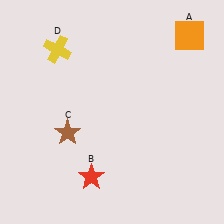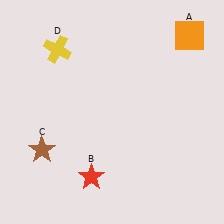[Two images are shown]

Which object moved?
The brown star (C) moved left.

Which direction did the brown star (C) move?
The brown star (C) moved left.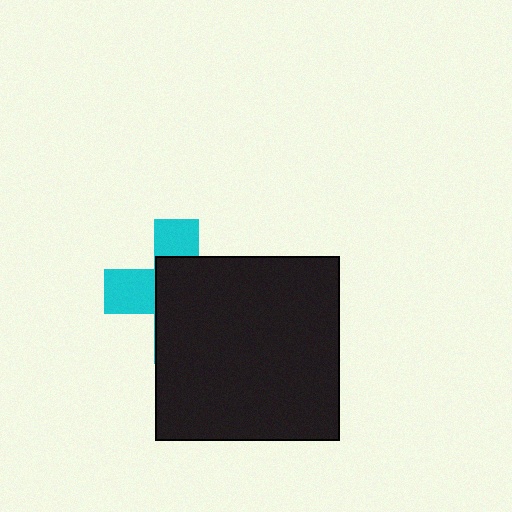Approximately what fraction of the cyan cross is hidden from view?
Roughly 63% of the cyan cross is hidden behind the black square.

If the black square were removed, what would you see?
You would see the complete cyan cross.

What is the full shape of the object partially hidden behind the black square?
The partially hidden object is a cyan cross.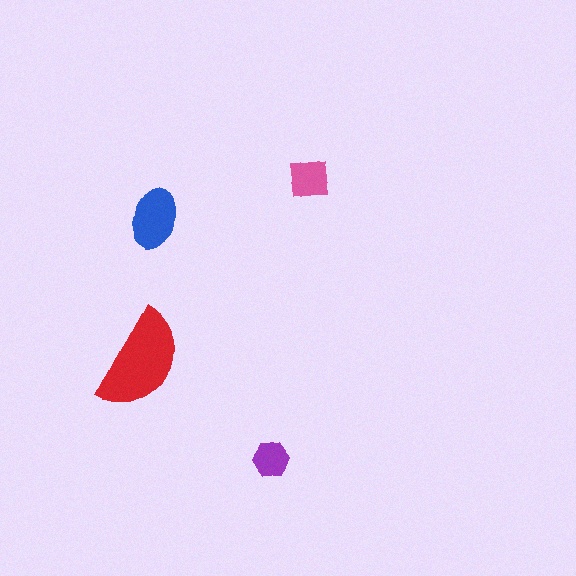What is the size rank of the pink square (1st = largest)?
3rd.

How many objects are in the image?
There are 4 objects in the image.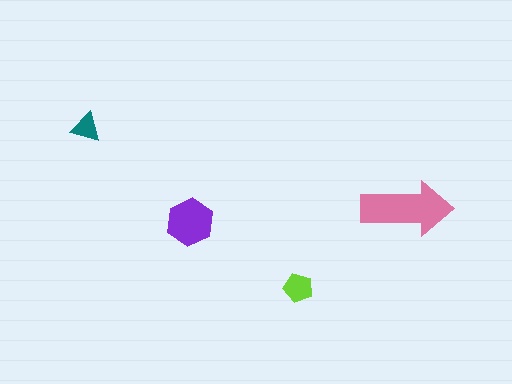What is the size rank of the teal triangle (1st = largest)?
4th.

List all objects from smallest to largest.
The teal triangle, the lime pentagon, the purple hexagon, the pink arrow.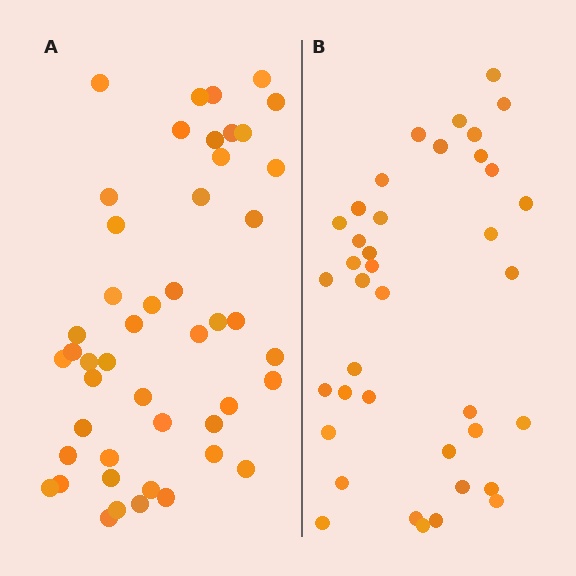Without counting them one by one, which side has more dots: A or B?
Region A (the left region) has more dots.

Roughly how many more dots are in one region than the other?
Region A has roughly 8 or so more dots than region B.